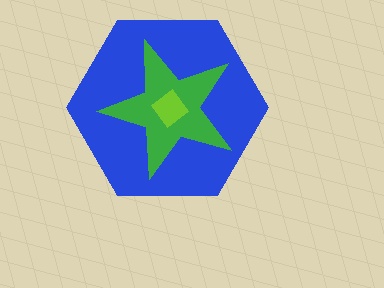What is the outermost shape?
The blue hexagon.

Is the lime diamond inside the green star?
Yes.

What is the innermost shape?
The lime diamond.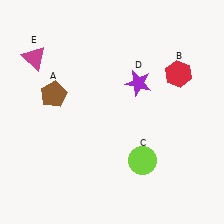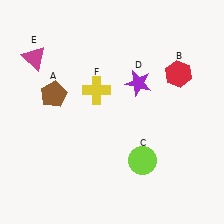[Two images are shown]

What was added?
A yellow cross (F) was added in Image 2.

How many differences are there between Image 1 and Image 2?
There is 1 difference between the two images.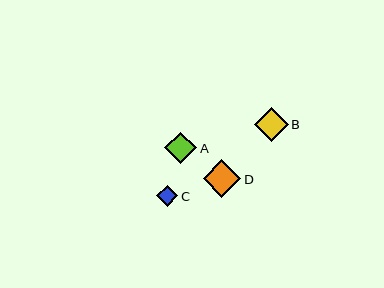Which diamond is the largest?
Diamond D is the largest with a size of approximately 38 pixels.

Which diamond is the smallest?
Diamond C is the smallest with a size of approximately 21 pixels.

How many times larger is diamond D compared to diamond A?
Diamond D is approximately 1.2 times the size of diamond A.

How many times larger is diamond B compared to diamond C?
Diamond B is approximately 1.6 times the size of diamond C.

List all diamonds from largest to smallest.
From largest to smallest: D, B, A, C.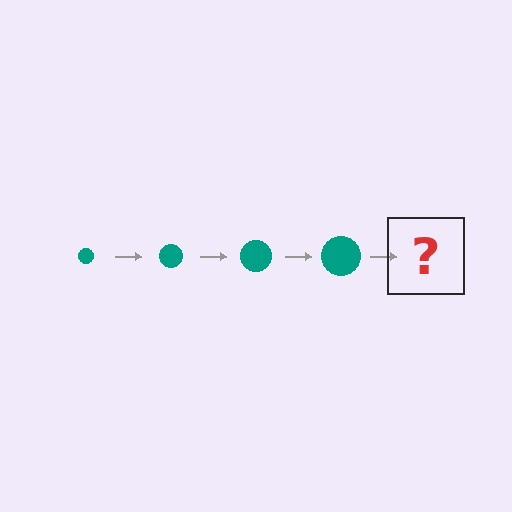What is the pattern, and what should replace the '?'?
The pattern is that the circle gets progressively larger each step. The '?' should be a teal circle, larger than the previous one.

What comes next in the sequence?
The next element should be a teal circle, larger than the previous one.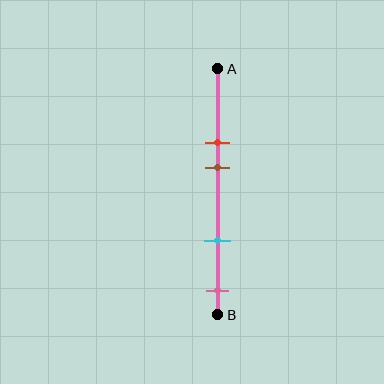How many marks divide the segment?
There are 4 marks dividing the segment.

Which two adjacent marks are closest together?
The red and brown marks are the closest adjacent pair.